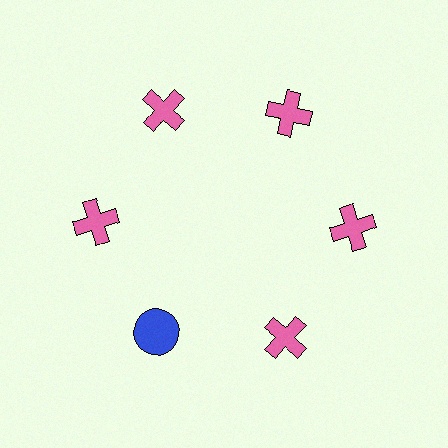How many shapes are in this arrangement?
There are 6 shapes arranged in a ring pattern.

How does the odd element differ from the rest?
It differs in both color (blue instead of pink) and shape (circle instead of cross).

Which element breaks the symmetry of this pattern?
The blue circle at roughly the 7 o'clock position breaks the symmetry. All other shapes are pink crosses.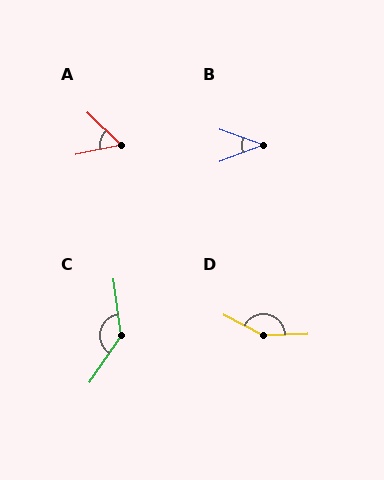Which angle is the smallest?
B, at approximately 41 degrees.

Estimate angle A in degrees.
Approximately 56 degrees.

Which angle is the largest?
D, at approximately 150 degrees.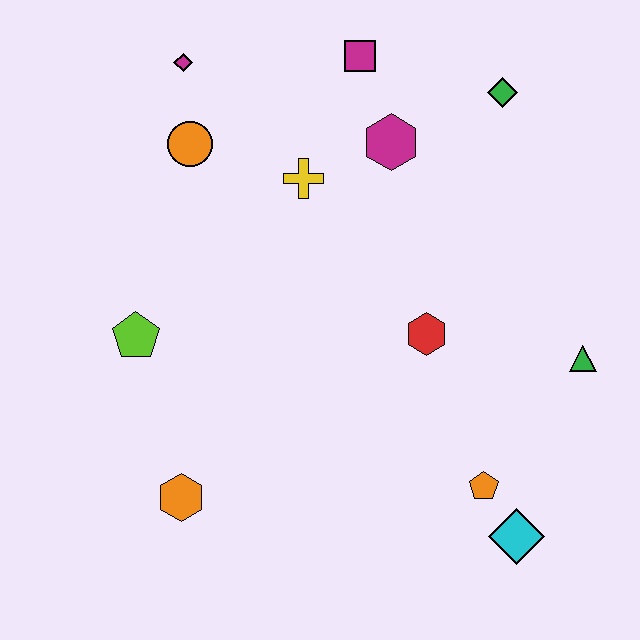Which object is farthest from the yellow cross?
The cyan diamond is farthest from the yellow cross.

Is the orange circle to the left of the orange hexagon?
No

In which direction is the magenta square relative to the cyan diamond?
The magenta square is above the cyan diamond.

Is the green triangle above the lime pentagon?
No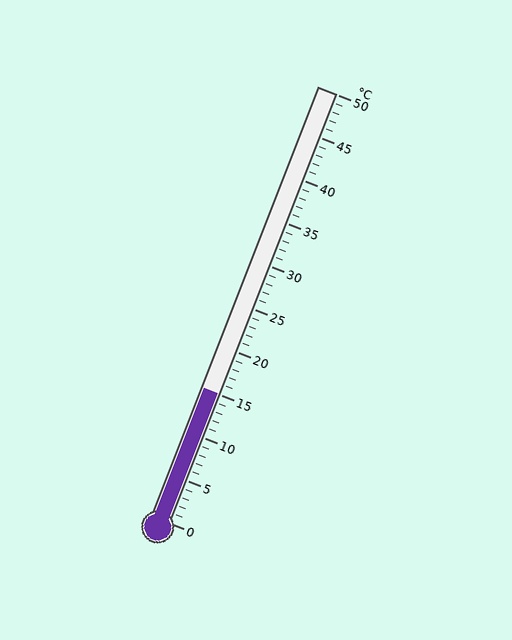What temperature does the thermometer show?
The thermometer shows approximately 15°C.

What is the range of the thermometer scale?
The thermometer scale ranges from 0°C to 50°C.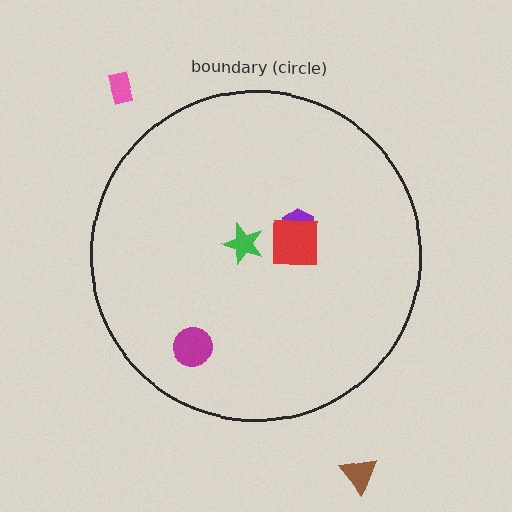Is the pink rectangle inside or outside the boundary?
Outside.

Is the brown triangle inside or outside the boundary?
Outside.